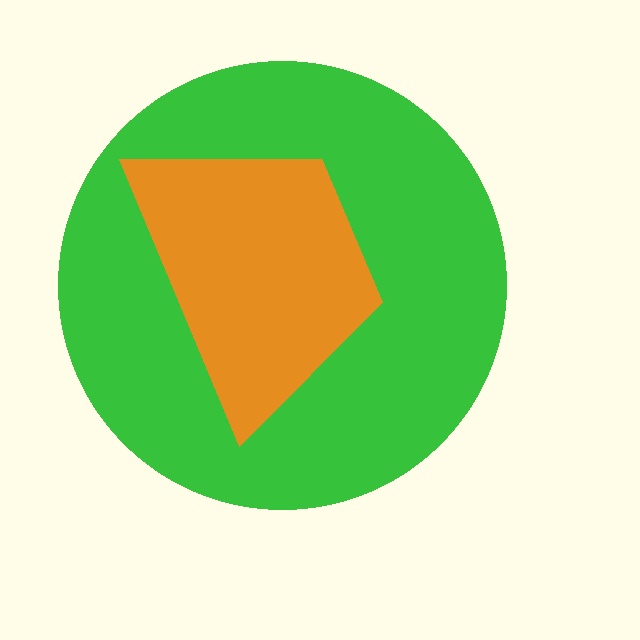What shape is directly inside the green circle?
The orange trapezoid.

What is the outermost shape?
The green circle.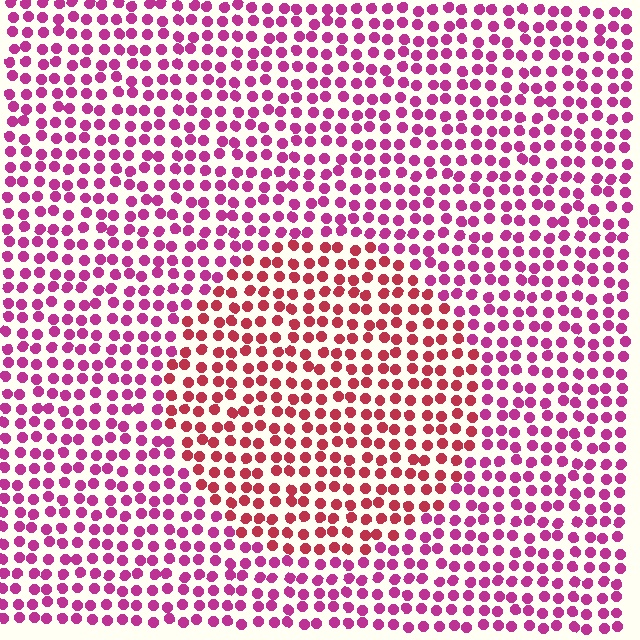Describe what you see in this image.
The image is filled with small magenta elements in a uniform arrangement. A circle-shaped region is visible where the elements are tinted to a slightly different hue, forming a subtle color boundary.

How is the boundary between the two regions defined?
The boundary is defined purely by a slight shift in hue (about 32 degrees). Spacing, size, and orientation are identical on both sides.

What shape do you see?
I see a circle.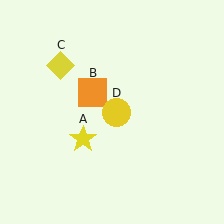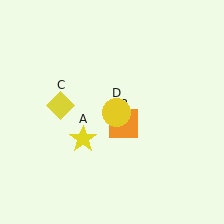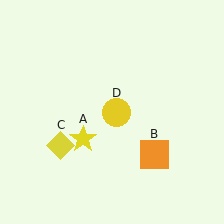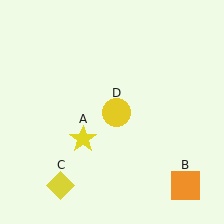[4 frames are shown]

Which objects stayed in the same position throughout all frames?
Yellow star (object A) and yellow circle (object D) remained stationary.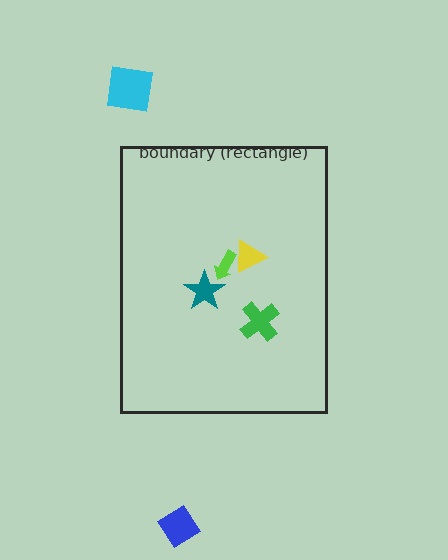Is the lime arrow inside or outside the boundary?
Inside.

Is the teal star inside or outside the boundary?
Inside.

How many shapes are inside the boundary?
4 inside, 2 outside.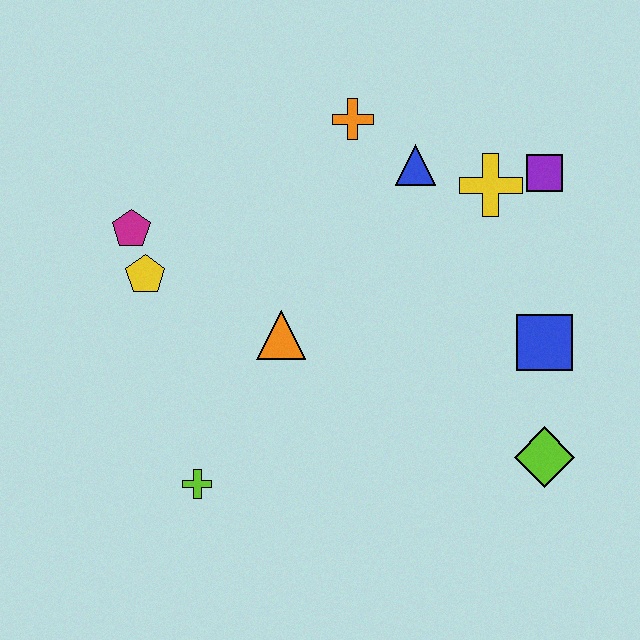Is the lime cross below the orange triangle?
Yes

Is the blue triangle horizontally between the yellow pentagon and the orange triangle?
No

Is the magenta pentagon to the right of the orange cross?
No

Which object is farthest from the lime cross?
The purple square is farthest from the lime cross.